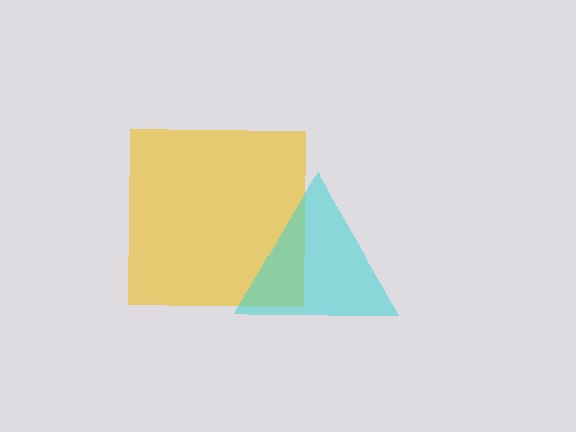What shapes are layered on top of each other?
The layered shapes are: a yellow square, a cyan triangle.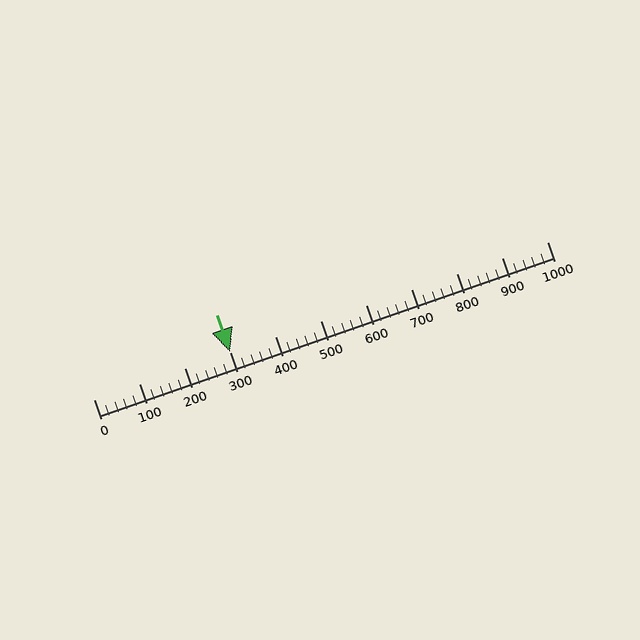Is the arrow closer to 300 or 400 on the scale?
The arrow is closer to 300.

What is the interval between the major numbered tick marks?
The major tick marks are spaced 100 units apart.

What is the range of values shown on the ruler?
The ruler shows values from 0 to 1000.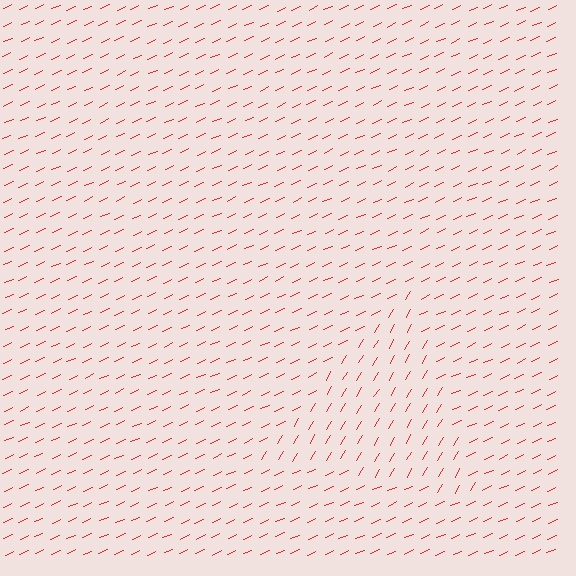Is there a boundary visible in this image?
Yes, there is a texture boundary formed by a change in line orientation.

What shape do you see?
I see a triangle.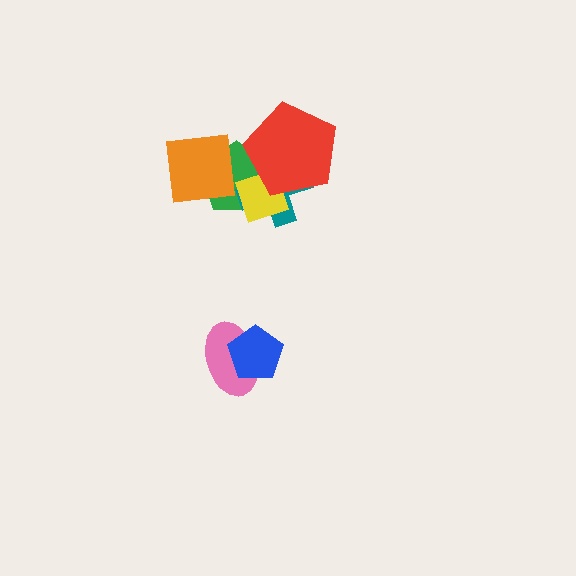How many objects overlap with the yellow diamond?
3 objects overlap with the yellow diamond.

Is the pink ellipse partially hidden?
Yes, it is partially covered by another shape.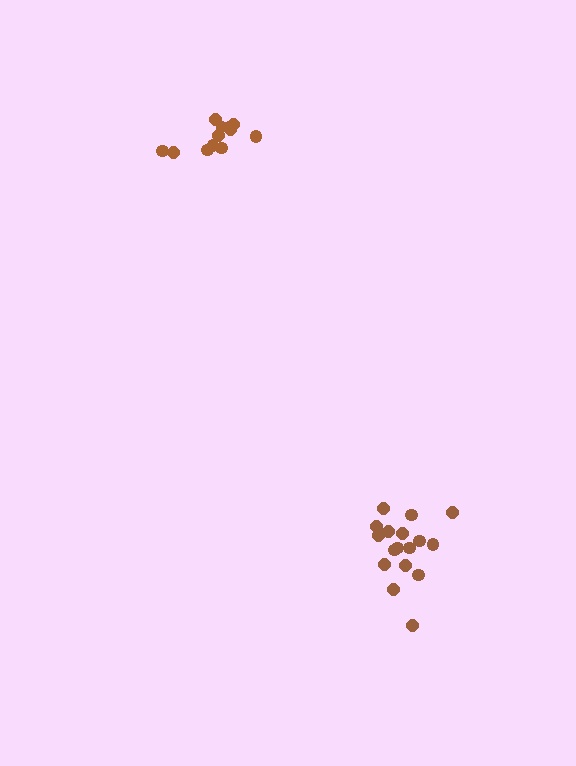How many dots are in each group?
Group 1: 12 dots, Group 2: 17 dots (29 total).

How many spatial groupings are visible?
There are 2 spatial groupings.